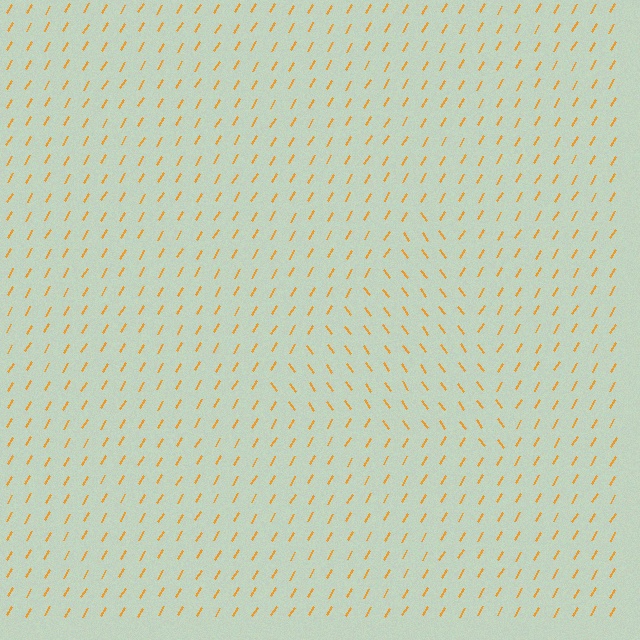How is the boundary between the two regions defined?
The boundary is defined purely by a change in line orientation (approximately 67 degrees difference). All lines are the same color and thickness.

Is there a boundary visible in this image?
Yes, there is a texture boundary formed by a change in line orientation.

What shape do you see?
I see a triangle.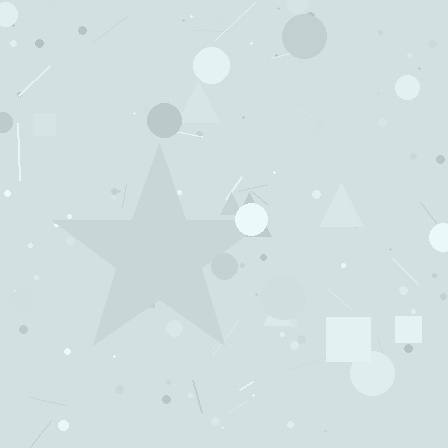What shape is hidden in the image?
A star is hidden in the image.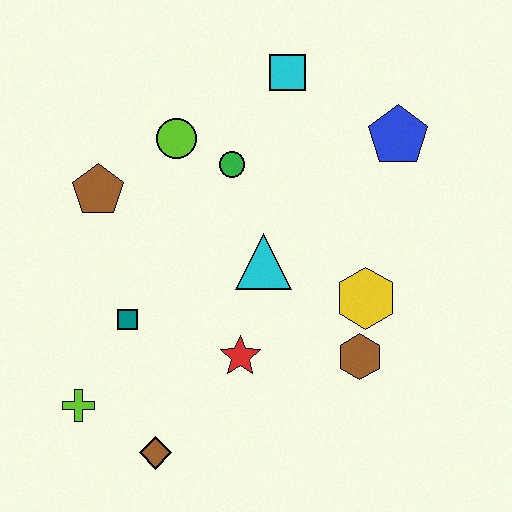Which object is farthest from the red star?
The cyan square is farthest from the red star.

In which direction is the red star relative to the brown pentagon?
The red star is below the brown pentagon.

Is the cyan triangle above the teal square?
Yes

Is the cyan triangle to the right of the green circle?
Yes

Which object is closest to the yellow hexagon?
The brown hexagon is closest to the yellow hexagon.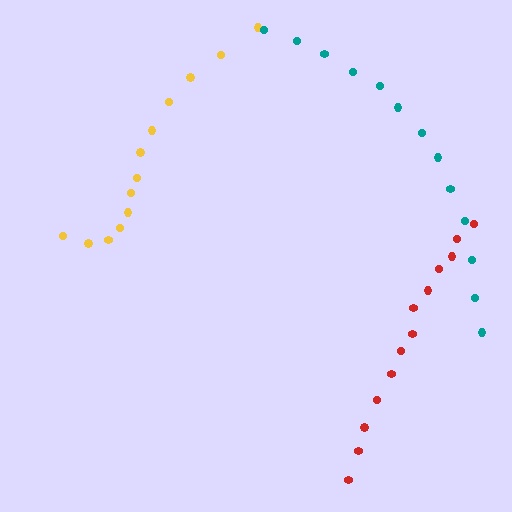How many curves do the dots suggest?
There are 3 distinct paths.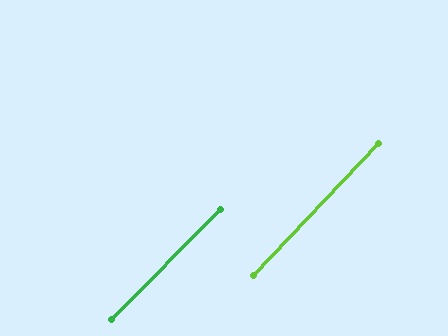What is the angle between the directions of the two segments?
Approximately 1 degree.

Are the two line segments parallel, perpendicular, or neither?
Parallel — their directions differ by only 1.2°.